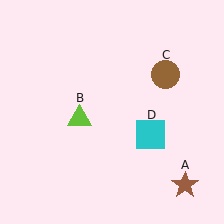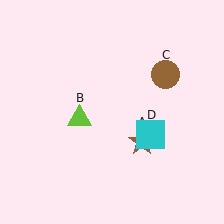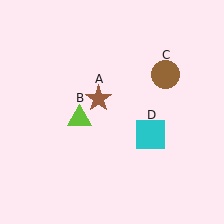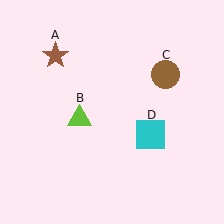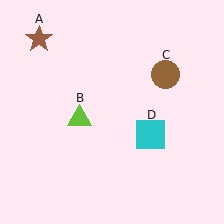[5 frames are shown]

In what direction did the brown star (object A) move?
The brown star (object A) moved up and to the left.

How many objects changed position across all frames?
1 object changed position: brown star (object A).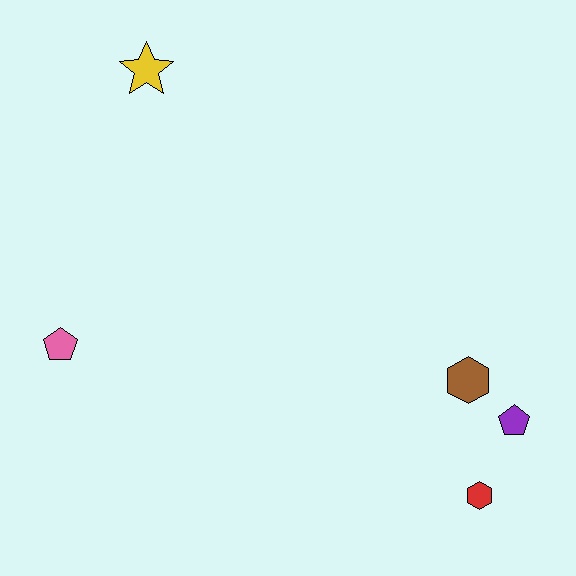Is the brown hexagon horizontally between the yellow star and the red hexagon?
Yes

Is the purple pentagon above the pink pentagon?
No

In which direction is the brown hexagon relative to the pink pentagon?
The brown hexagon is to the right of the pink pentagon.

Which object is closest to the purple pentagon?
The brown hexagon is closest to the purple pentagon.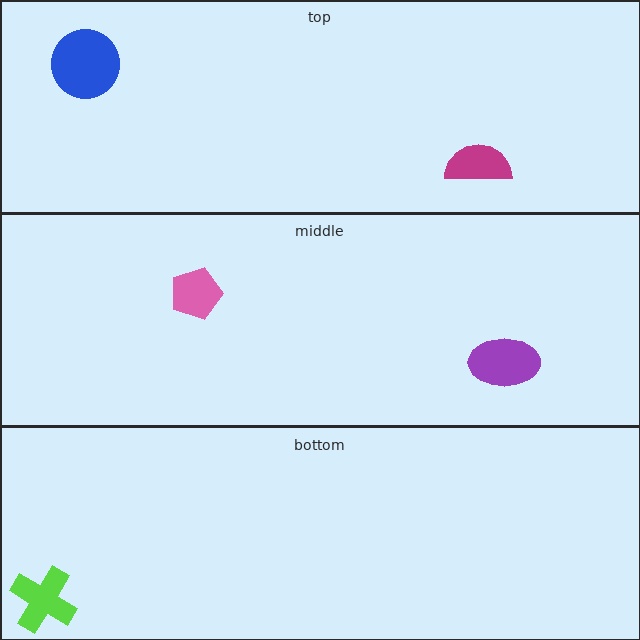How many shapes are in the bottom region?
1.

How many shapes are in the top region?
2.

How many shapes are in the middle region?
2.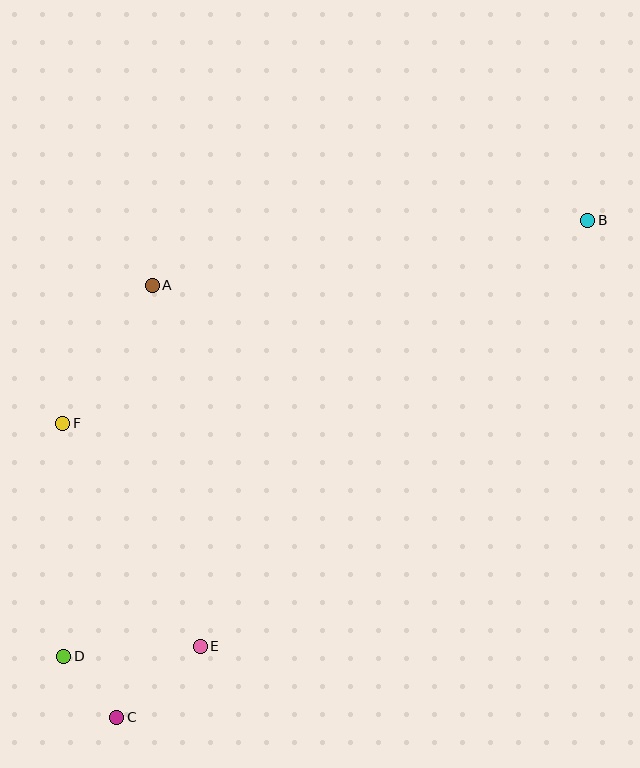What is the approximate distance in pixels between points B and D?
The distance between B and D is approximately 682 pixels.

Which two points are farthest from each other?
Points B and C are farthest from each other.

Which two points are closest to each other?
Points C and D are closest to each other.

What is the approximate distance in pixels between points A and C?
The distance between A and C is approximately 434 pixels.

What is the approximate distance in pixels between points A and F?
The distance between A and F is approximately 165 pixels.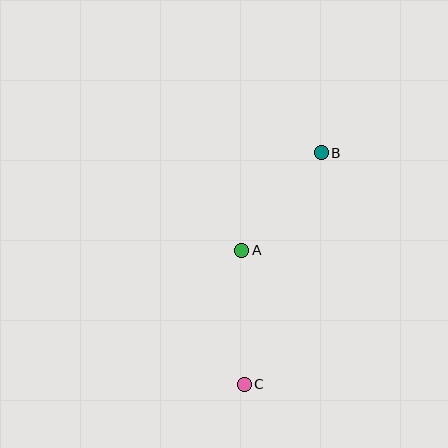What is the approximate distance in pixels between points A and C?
The distance between A and C is approximately 134 pixels.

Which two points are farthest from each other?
Points B and C are farthest from each other.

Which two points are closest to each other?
Points A and B are closest to each other.